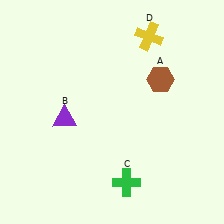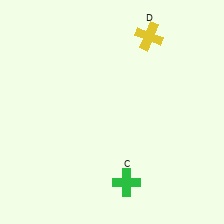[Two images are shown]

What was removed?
The brown hexagon (A), the purple triangle (B) were removed in Image 2.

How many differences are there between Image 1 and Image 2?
There are 2 differences between the two images.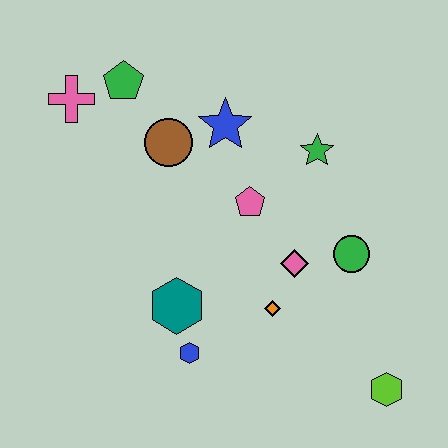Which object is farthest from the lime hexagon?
The pink cross is farthest from the lime hexagon.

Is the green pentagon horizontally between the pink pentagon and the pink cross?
Yes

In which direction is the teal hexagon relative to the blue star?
The teal hexagon is below the blue star.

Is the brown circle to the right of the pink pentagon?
No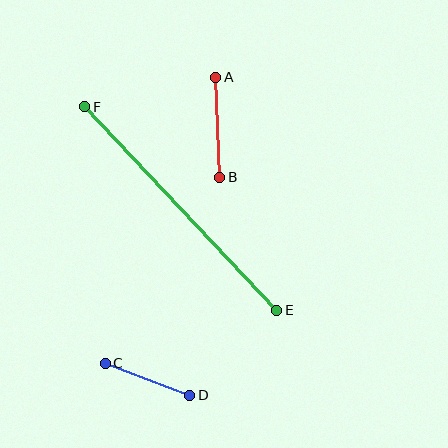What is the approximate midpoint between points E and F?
The midpoint is at approximately (181, 209) pixels.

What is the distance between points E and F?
The distance is approximately 280 pixels.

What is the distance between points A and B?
The distance is approximately 100 pixels.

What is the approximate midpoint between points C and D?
The midpoint is at approximately (147, 379) pixels.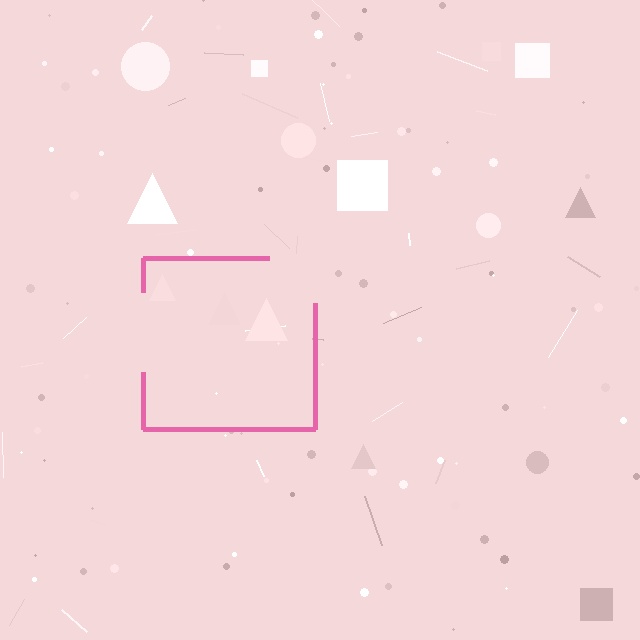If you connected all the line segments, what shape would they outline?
They would outline a square.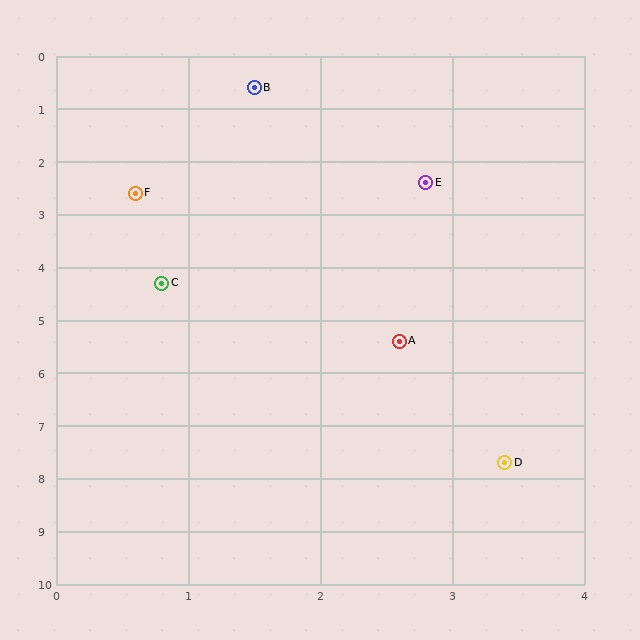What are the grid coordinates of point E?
Point E is at approximately (2.8, 2.4).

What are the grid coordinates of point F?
Point F is at approximately (0.6, 2.6).